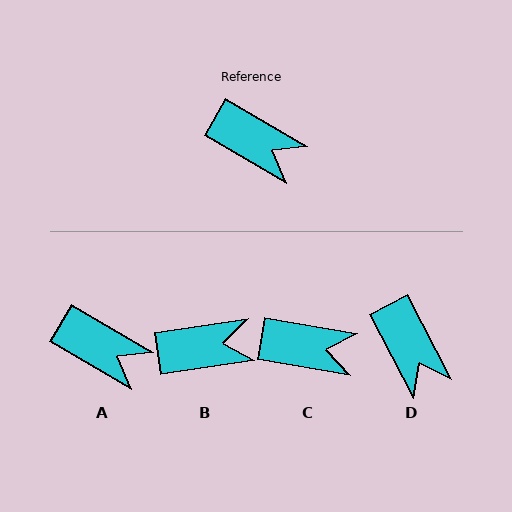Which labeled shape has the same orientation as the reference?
A.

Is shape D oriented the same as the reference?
No, it is off by about 33 degrees.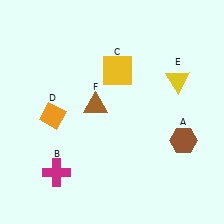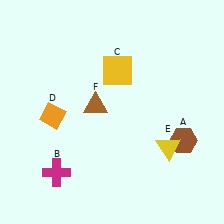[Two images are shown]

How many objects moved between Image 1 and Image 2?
1 object moved between the two images.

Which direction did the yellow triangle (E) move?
The yellow triangle (E) moved down.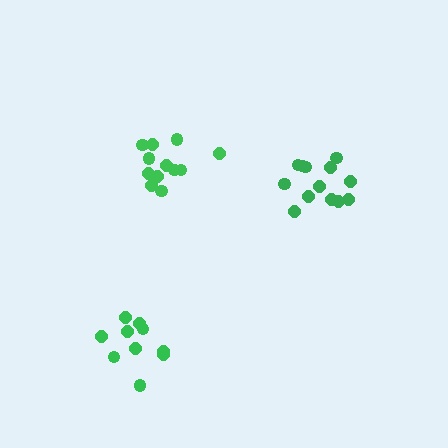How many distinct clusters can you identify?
There are 3 distinct clusters.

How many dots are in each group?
Group 1: 10 dots, Group 2: 13 dots, Group 3: 12 dots (35 total).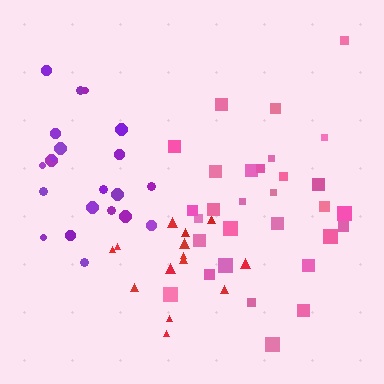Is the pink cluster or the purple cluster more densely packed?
Purple.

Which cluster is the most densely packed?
Purple.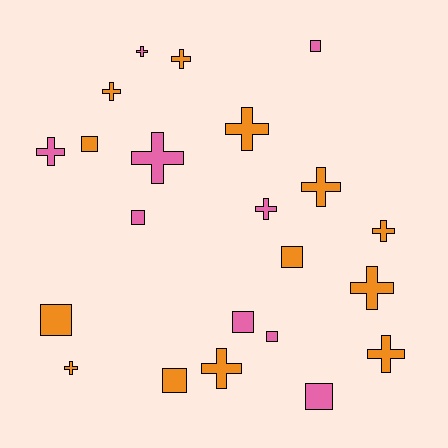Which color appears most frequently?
Orange, with 13 objects.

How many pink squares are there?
There are 5 pink squares.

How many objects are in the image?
There are 22 objects.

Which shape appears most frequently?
Cross, with 13 objects.